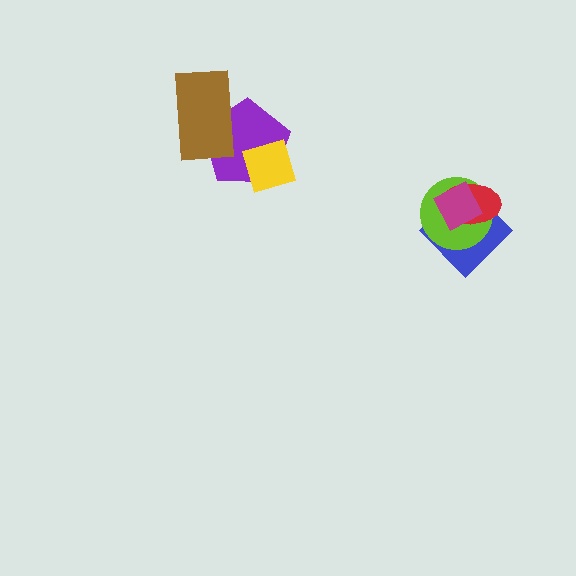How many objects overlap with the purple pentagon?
2 objects overlap with the purple pentagon.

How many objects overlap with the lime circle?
3 objects overlap with the lime circle.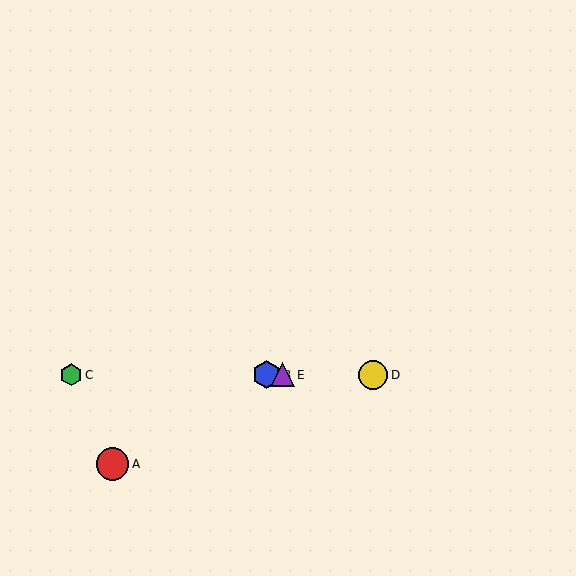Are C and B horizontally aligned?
Yes, both are at y≈375.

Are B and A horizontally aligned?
No, B is at y≈375 and A is at y≈464.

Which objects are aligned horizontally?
Objects B, C, D, E are aligned horizontally.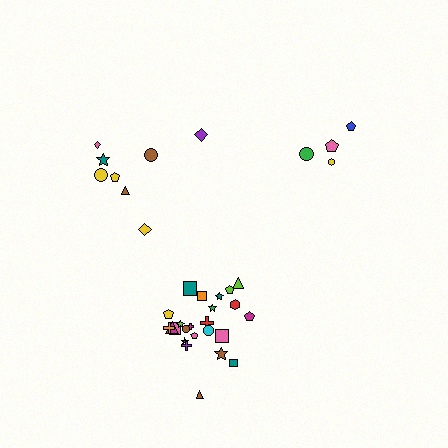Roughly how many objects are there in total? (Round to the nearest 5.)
Roughly 35 objects in total.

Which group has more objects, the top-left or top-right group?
The top-left group.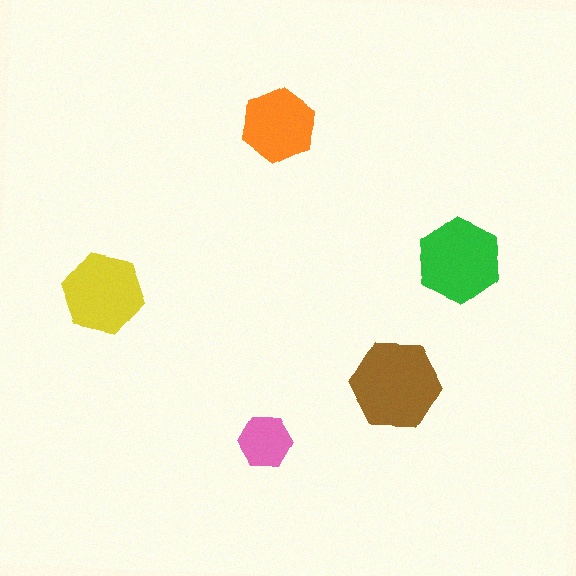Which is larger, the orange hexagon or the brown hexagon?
The brown one.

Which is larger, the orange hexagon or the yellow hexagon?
The yellow one.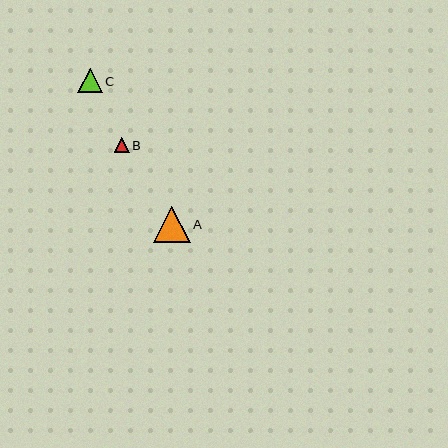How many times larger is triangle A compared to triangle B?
Triangle A is approximately 2.4 times the size of triangle B.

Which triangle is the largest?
Triangle A is the largest with a size of approximately 36 pixels.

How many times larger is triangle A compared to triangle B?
Triangle A is approximately 2.4 times the size of triangle B.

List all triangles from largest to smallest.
From largest to smallest: A, C, B.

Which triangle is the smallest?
Triangle B is the smallest with a size of approximately 15 pixels.